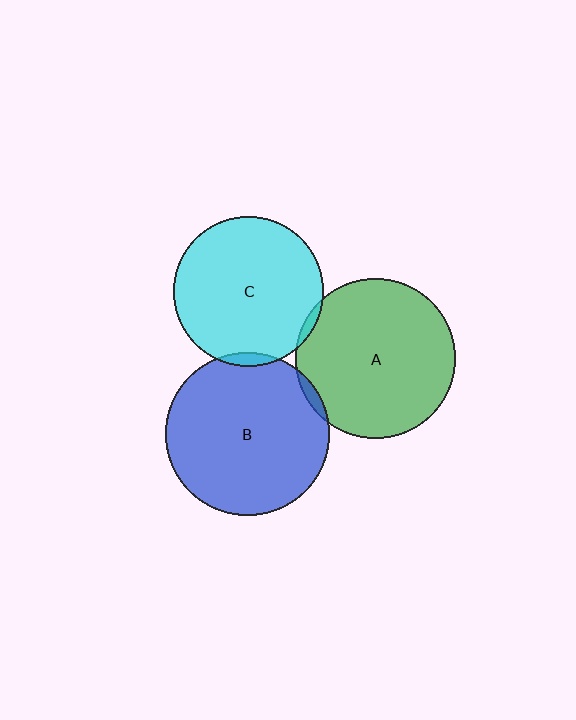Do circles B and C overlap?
Yes.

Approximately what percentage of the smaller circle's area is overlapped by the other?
Approximately 5%.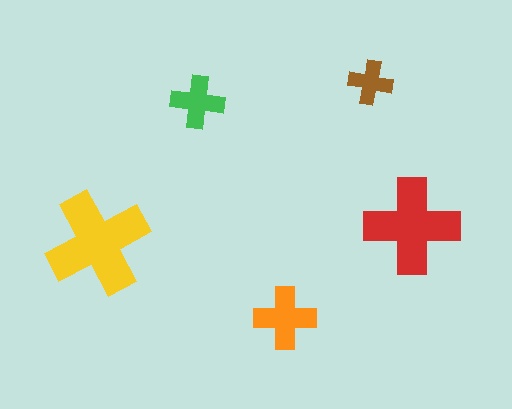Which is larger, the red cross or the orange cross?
The red one.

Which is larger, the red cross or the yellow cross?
The yellow one.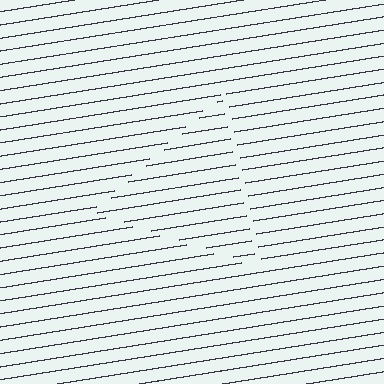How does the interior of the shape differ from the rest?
The interior of the shape contains the same grating, shifted by half a period — the contour is defined by the phase discontinuity where line-ends from the inner and outer gratings abut.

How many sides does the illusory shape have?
3 sides — the line-ends trace a triangle.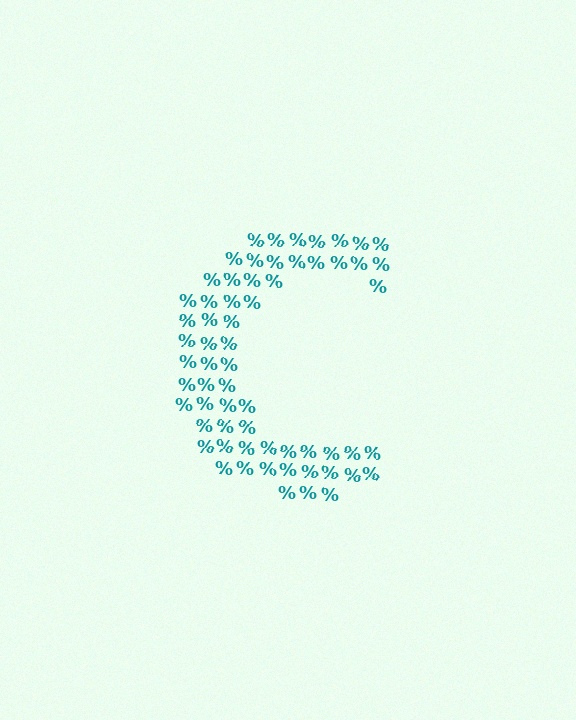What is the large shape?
The large shape is the letter C.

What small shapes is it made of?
It is made of small percent signs.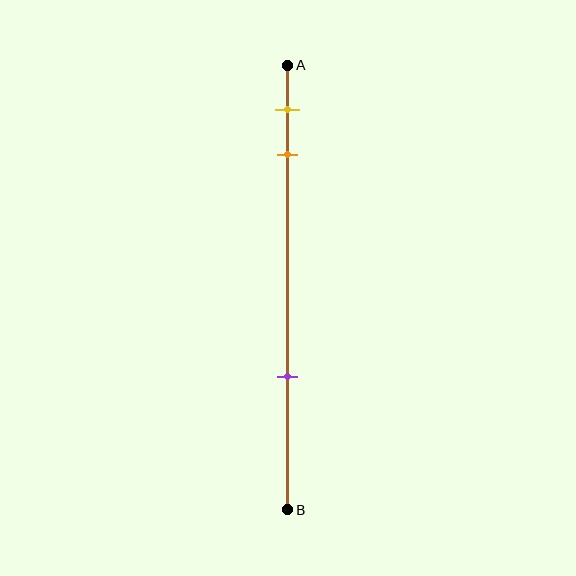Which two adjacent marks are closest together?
The yellow and orange marks are the closest adjacent pair.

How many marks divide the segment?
There are 3 marks dividing the segment.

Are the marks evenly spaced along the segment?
No, the marks are not evenly spaced.